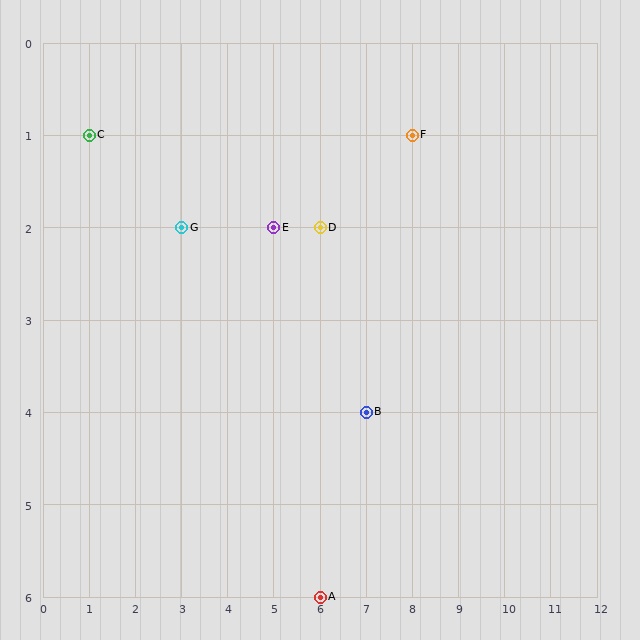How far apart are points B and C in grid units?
Points B and C are 6 columns and 3 rows apart (about 6.7 grid units diagonally).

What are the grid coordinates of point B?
Point B is at grid coordinates (7, 4).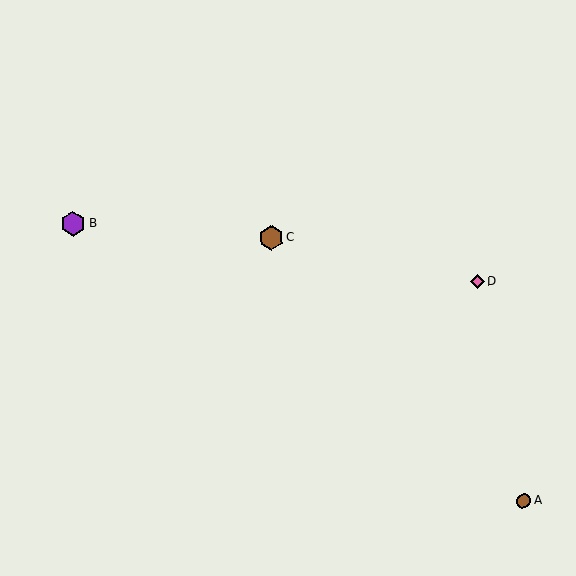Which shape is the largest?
The purple hexagon (labeled B) is the largest.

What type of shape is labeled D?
Shape D is a pink diamond.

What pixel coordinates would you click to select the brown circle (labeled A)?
Click at (524, 501) to select the brown circle A.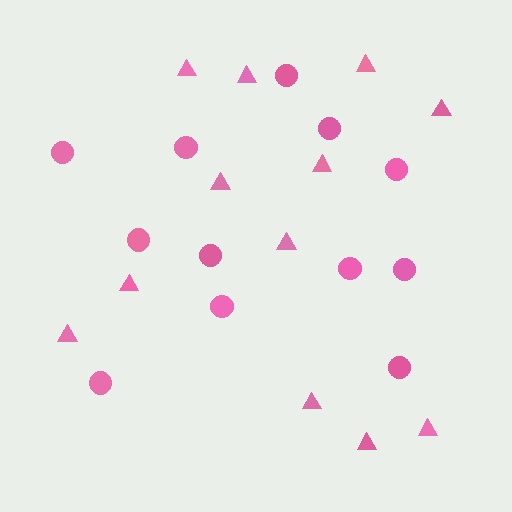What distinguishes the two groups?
There are 2 groups: one group of triangles (12) and one group of circles (12).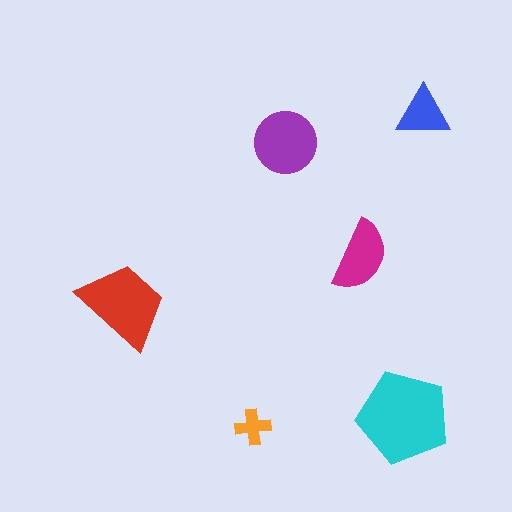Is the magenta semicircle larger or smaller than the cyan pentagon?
Smaller.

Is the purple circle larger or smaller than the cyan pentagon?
Smaller.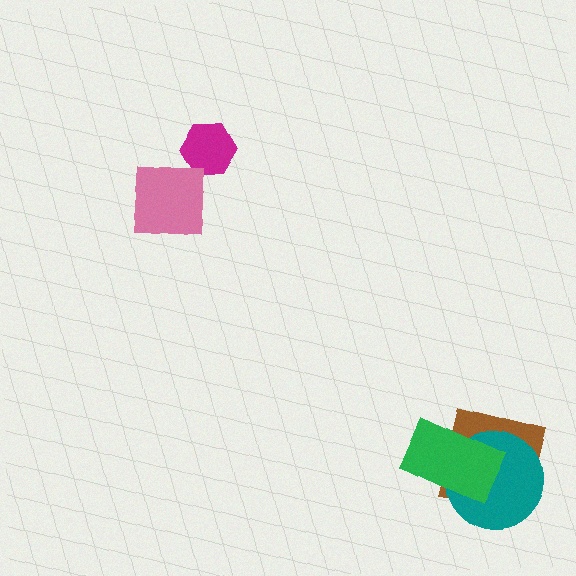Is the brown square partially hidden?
Yes, it is partially covered by another shape.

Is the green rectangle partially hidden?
No, no other shape covers it.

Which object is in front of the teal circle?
The green rectangle is in front of the teal circle.